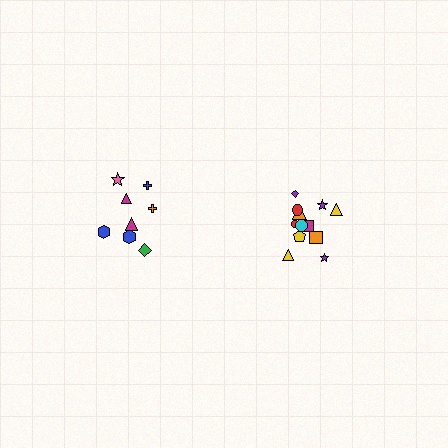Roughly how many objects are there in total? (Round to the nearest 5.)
Roughly 20 objects in total.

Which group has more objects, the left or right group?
The right group.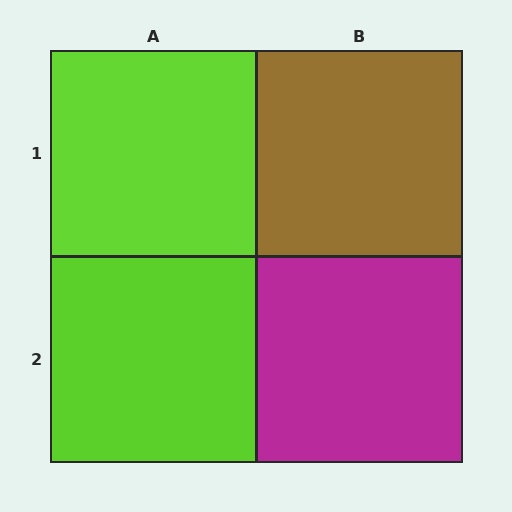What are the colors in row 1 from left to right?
Lime, brown.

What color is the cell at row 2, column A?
Lime.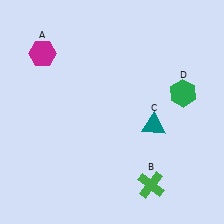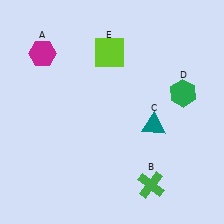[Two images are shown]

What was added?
A lime square (E) was added in Image 2.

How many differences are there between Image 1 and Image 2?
There is 1 difference between the two images.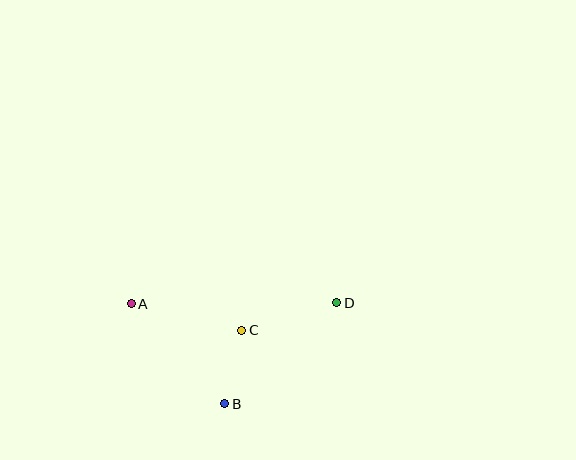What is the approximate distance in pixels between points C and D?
The distance between C and D is approximately 99 pixels.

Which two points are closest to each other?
Points B and C are closest to each other.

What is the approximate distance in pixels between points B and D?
The distance between B and D is approximately 151 pixels.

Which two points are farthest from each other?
Points A and D are farthest from each other.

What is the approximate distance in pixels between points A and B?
The distance between A and B is approximately 137 pixels.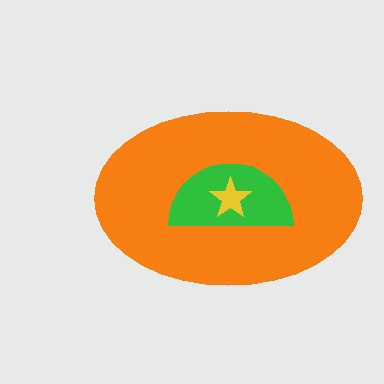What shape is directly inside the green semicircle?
The yellow star.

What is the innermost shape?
The yellow star.